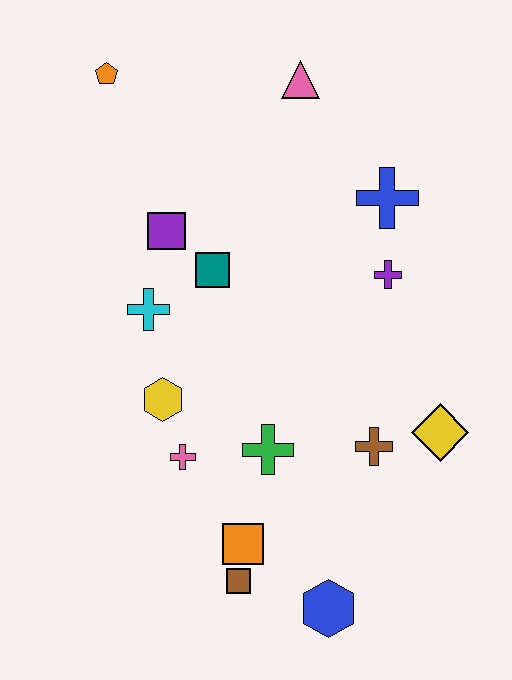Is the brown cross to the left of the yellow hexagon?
No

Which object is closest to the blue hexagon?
The brown square is closest to the blue hexagon.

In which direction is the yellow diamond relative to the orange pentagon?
The yellow diamond is below the orange pentagon.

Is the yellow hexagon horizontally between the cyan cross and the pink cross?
Yes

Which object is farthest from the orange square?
The orange pentagon is farthest from the orange square.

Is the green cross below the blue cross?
Yes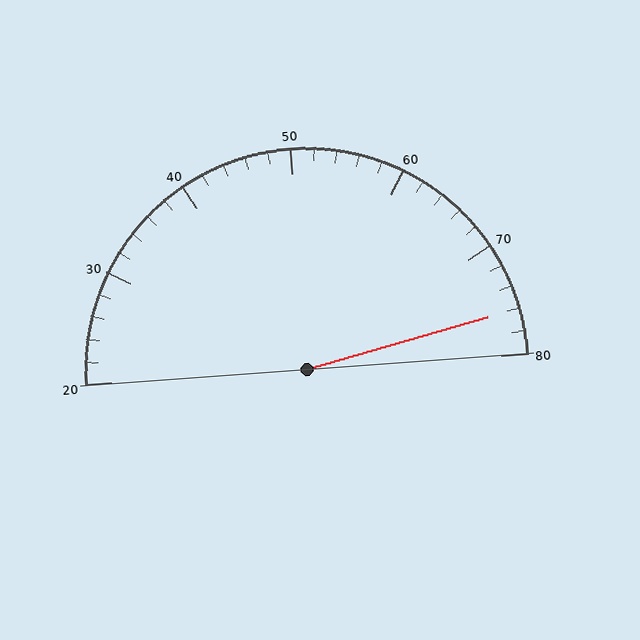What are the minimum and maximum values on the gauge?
The gauge ranges from 20 to 80.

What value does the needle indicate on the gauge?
The needle indicates approximately 76.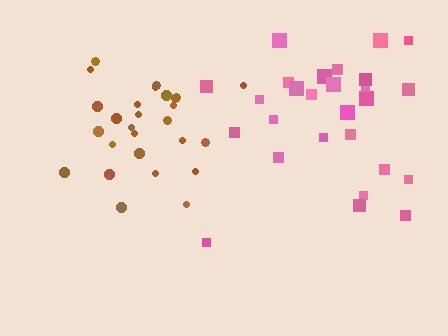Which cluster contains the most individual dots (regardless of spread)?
Pink (28).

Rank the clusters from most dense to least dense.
brown, pink.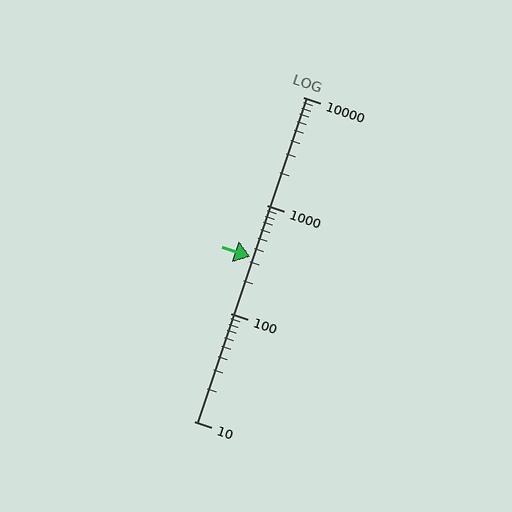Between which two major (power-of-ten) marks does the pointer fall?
The pointer is between 100 and 1000.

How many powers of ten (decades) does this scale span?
The scale spans 3 decades, from 10 to 10000.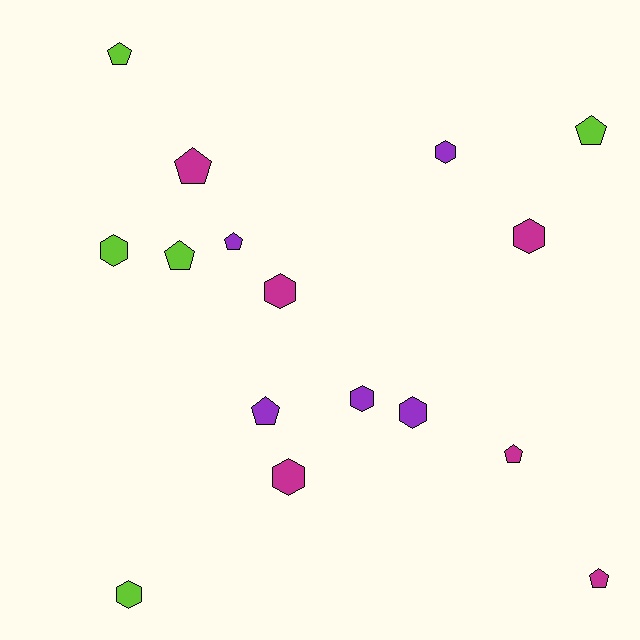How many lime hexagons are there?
There are 2 lime hexagons.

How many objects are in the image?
There are 16 objects.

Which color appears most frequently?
Magenta, with 6 objects.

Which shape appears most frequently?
Pentagon, with 8 objects.